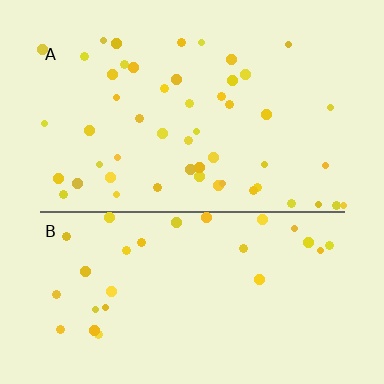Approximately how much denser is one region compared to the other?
Approximately 1.8× — region A over region B.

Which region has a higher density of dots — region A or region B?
A (the top).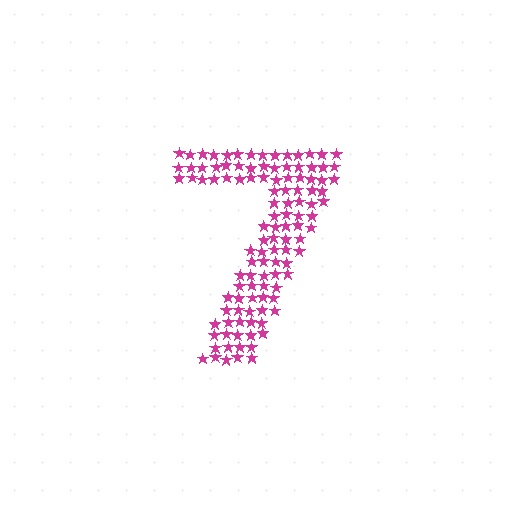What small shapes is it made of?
It is made of small stars.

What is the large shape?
The large shape is the digit 7.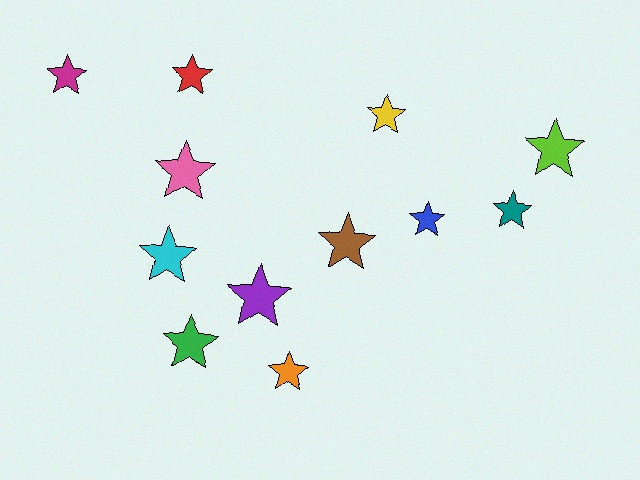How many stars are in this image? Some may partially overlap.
There are 12 stars.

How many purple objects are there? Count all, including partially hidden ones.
There is 1 purple object.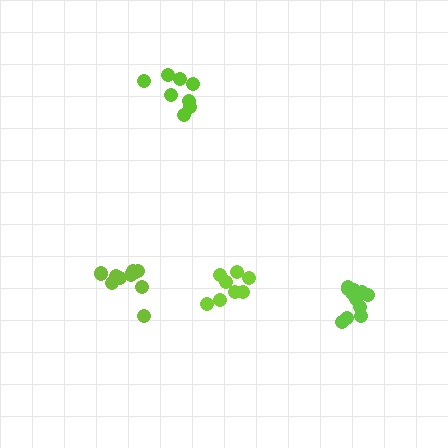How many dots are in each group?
Group 1: 10 dots, Group 2: 8 dots, Group 3: 8 dots, Group 4: 11 dots (37 total).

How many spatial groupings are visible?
There are 4 spatial groupings.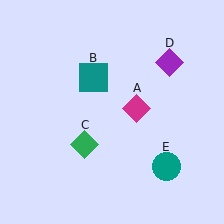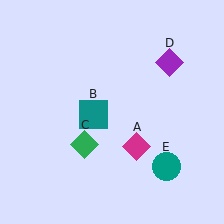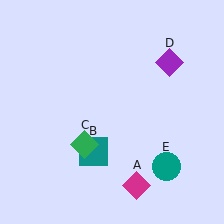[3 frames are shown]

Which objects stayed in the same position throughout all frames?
Green diamond (object C) and purple diamond (object D) and teal circle (object E) remained stationary.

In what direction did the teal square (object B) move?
The teal square (object B) moved down.